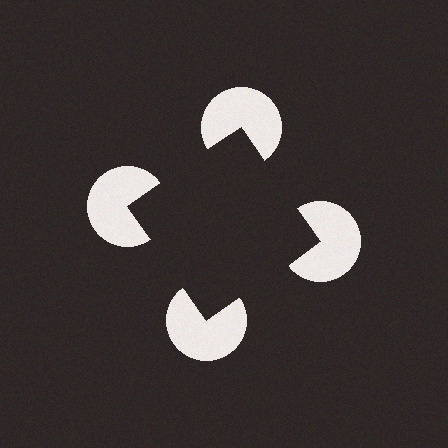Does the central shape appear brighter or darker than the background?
It typically appears slightly darker than the background, even though no actual brightness change is drawn.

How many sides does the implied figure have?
4 sides.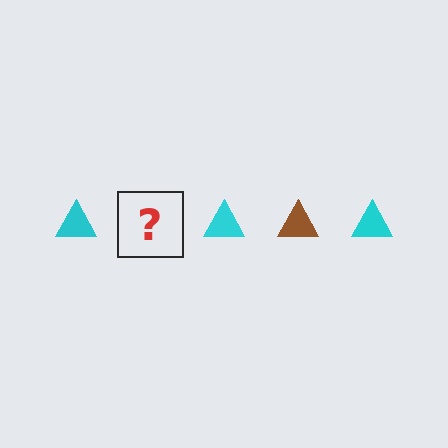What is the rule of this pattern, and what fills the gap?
The rule is that the pattern cycles through cyan, brown triangles. The gap should be filled with a brown triangle.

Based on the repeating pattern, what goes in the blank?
The blank should be a brown triangle.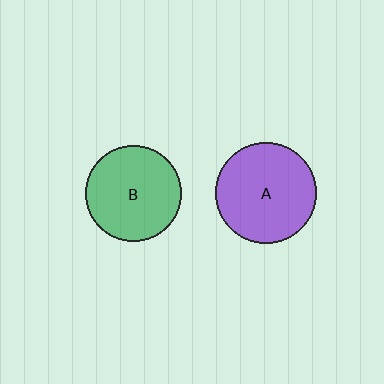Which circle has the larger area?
Circle A (purple).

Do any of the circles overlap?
No, none of the circles overlap.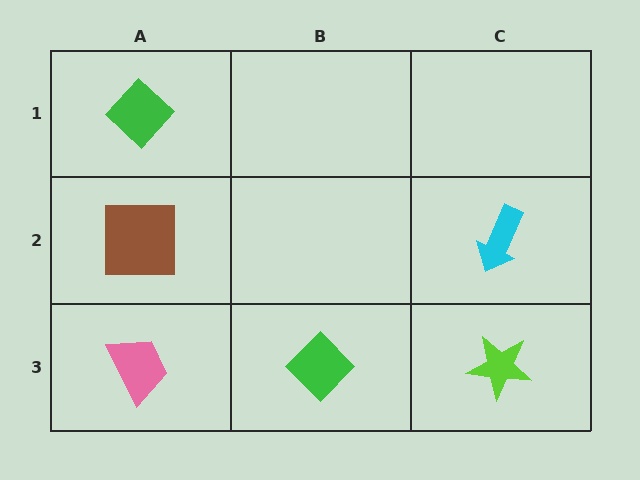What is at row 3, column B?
A green diamond.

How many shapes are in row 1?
1 shape.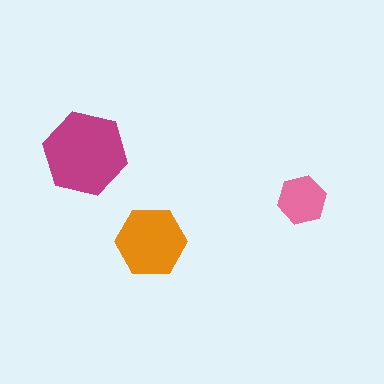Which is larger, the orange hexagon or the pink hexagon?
The orange one.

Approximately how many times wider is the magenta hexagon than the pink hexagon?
About 1.5 times wider.